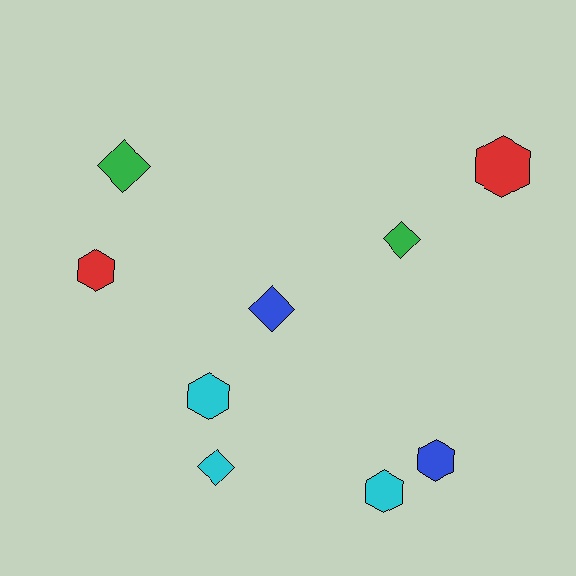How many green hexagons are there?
There are no green hexagons.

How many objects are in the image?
There are 9 objects.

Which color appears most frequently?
Cyan, with 3 objects.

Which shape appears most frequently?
Hexagon, with 5 objects.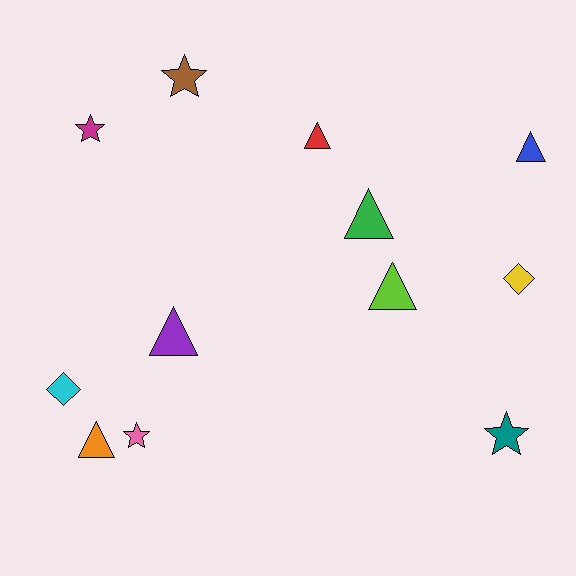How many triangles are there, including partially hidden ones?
There are 6 triangles.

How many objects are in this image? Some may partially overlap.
There are 12 objects.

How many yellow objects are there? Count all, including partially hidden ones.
There is 1 yellow object.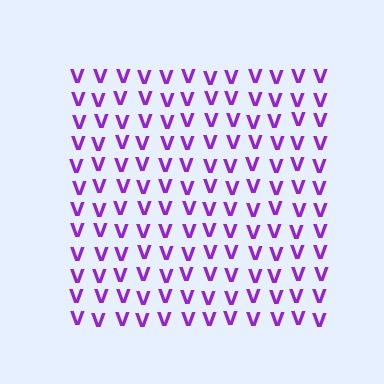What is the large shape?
The large shape is a square.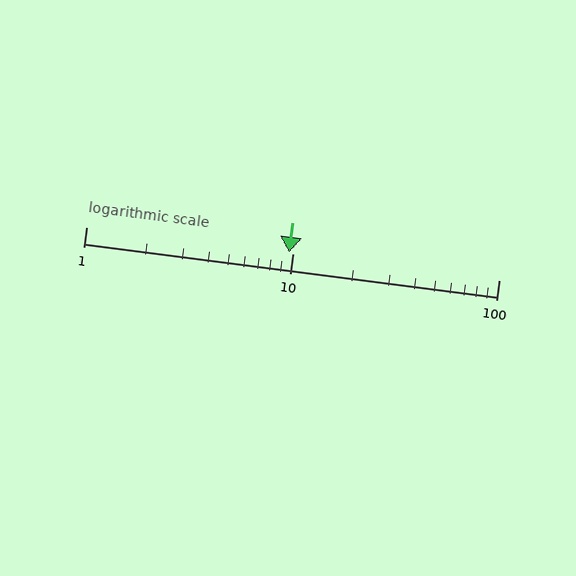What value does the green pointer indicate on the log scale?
The pointer indicates approximately 9.6.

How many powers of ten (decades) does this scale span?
The scale spans 2 decades, from 1 to 100.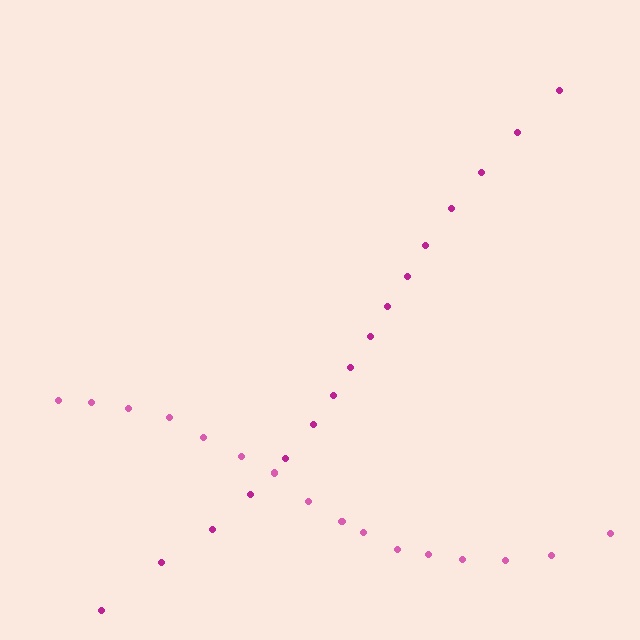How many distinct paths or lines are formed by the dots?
There are 2 distinct paths.